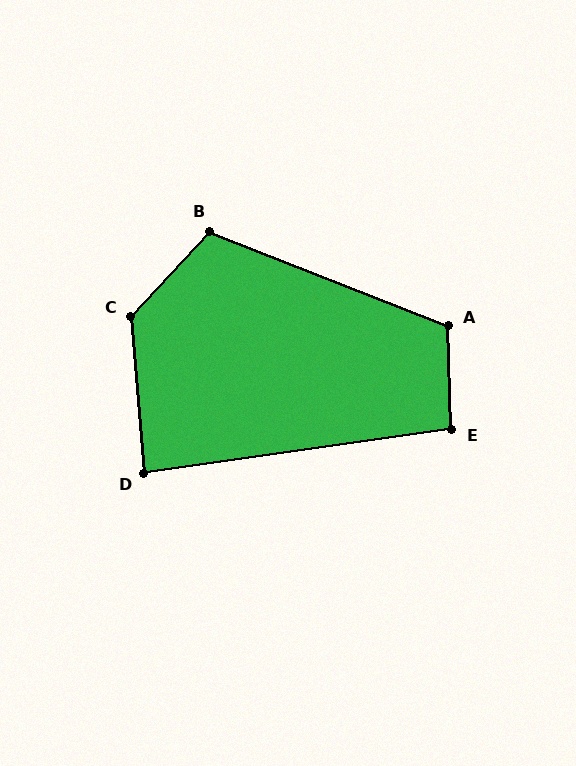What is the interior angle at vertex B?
Approximately 111 degrees (obtuse).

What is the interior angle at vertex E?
Approximately 96 degrees (obtuse).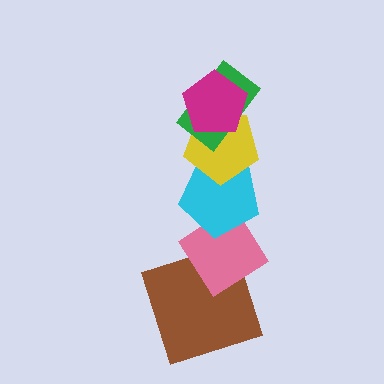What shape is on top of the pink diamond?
The cyan pentagon is on top of the pink diamond.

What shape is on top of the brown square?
The pink diamond is on top of the brown square.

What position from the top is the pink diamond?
The pink diamond is 5th from the top.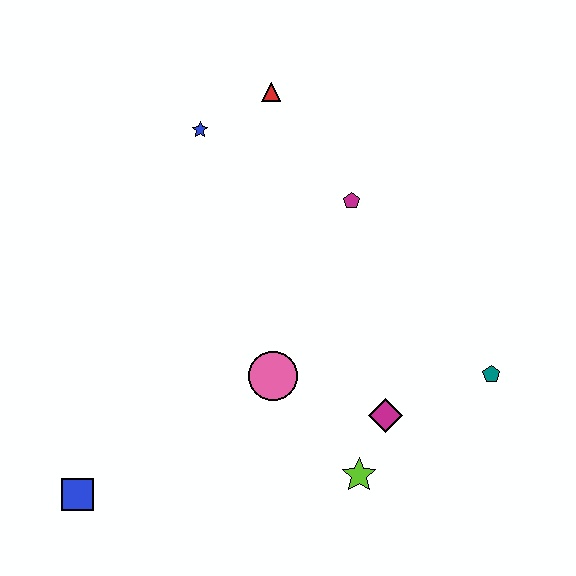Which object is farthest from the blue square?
The red triangle is farthest from the blue square.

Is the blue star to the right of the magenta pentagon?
No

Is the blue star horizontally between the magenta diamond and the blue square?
Yes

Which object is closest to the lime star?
The magenta diamond is closest to the lime star.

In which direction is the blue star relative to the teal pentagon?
The blue star is to the left of the teal pentagon.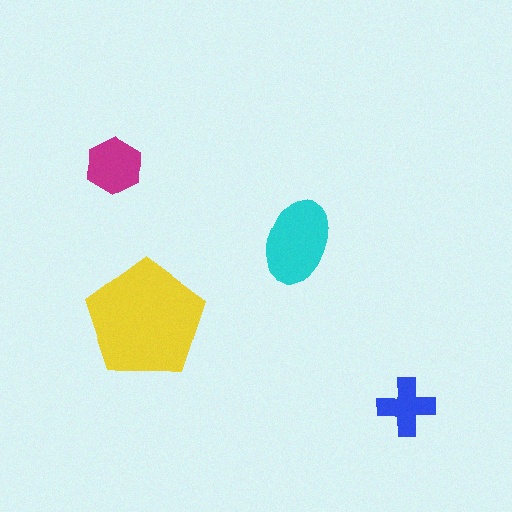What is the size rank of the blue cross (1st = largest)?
4th.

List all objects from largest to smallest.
The yellow pentagon, the cyan ellipse, the magenta hexagon, the blue cross.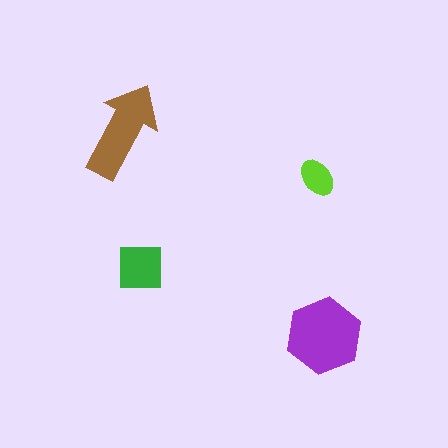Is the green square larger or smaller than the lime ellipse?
Larger.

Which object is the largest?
The purple hexagon.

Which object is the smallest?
The lime ellipse.